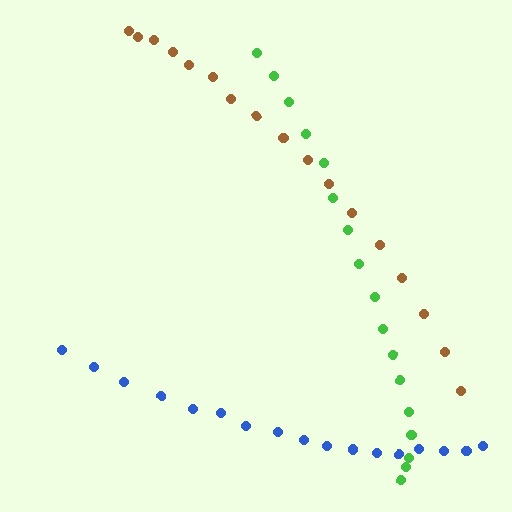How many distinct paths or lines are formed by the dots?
There are 3 distinct paths.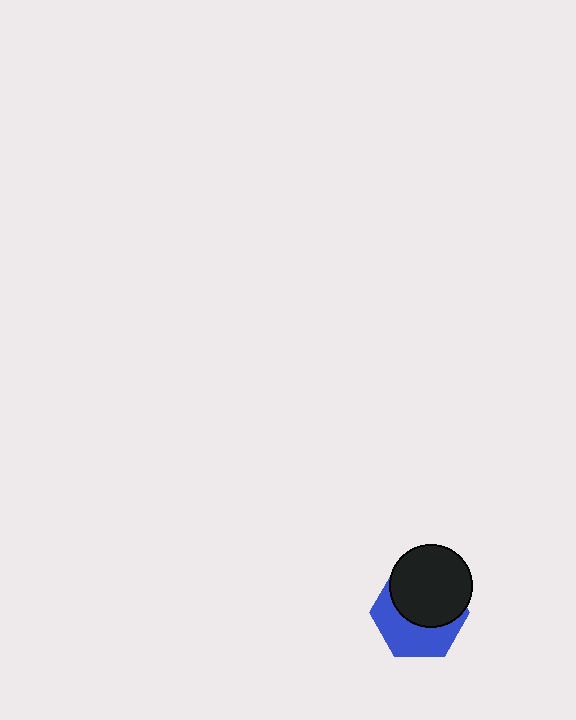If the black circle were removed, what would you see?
You would see the complete blue hexagon.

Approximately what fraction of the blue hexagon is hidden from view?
Roughly 53% of the blue hexagon is hidden behind the black circle.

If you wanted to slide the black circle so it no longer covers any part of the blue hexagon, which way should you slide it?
Slide it up — that is the most direct way to separate the two shapes.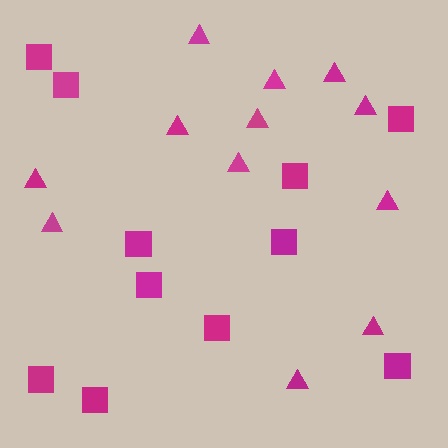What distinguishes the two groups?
There are 2 groups: one group of squares (11) and one group of triangles (12).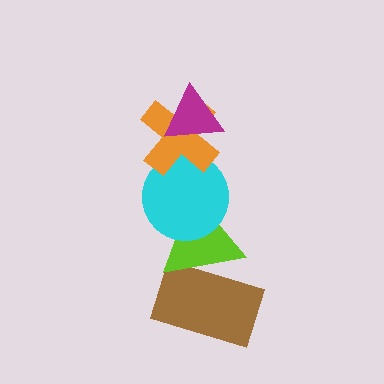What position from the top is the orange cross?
The orange cross is 2nd from the top.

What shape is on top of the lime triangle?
The cyan circle is on top of the lime triangle.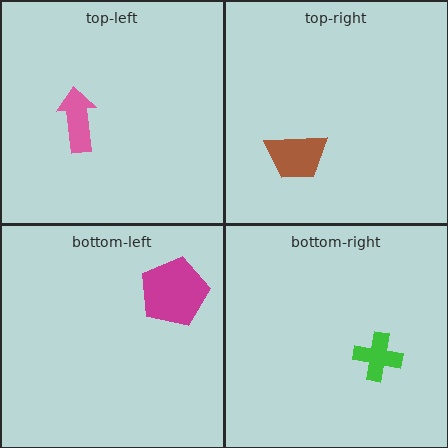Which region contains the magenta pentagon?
The bottom-left region.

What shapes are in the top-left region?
The pink arrow.